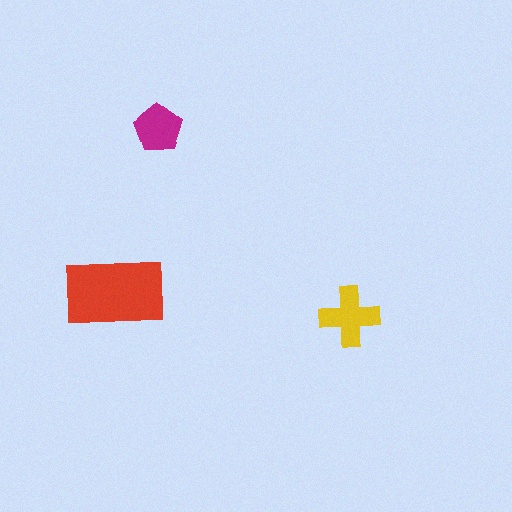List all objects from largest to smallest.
The red rectangle, the yellow cross, the magenta pentagon.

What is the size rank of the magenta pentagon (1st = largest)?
3rd.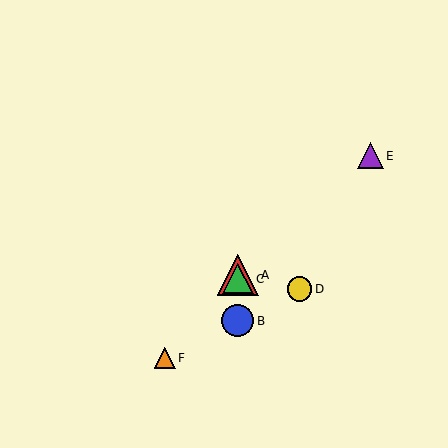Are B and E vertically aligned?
No, B is at x≈238 and E is at x≈370.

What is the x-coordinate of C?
Object C is at x≈238.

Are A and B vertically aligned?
Yes, both are at x≈238.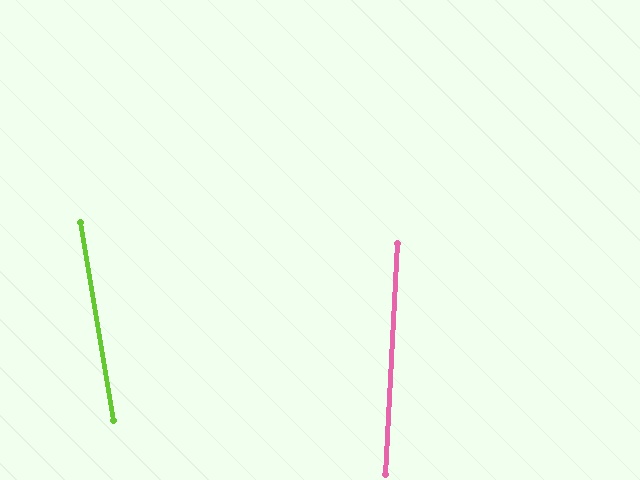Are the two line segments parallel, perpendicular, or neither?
Neither parallel nor perpendicular — they differ by about 12°.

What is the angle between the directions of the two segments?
Approximately 12 degrees.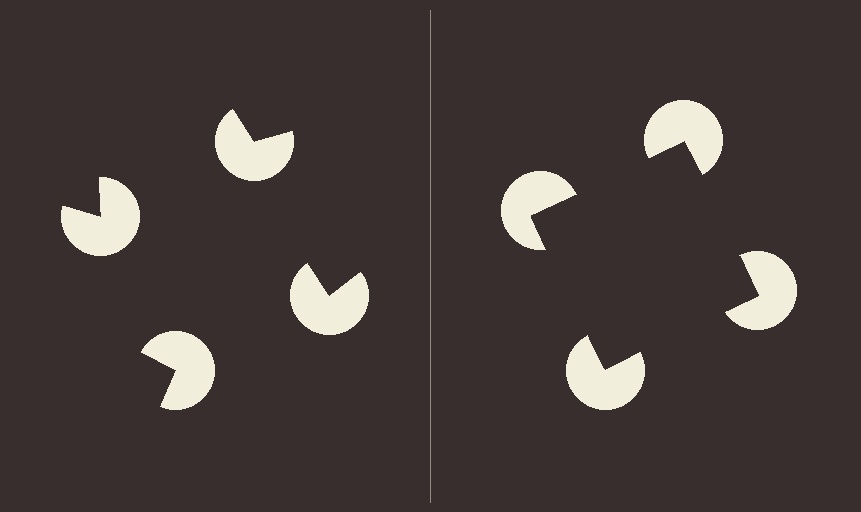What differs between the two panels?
The pac-man discs are positioned identically on both sides; only the wedge orientations differ. On the right they align to a square; on the left they are misaligned.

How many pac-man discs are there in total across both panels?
8 — 4 on each side.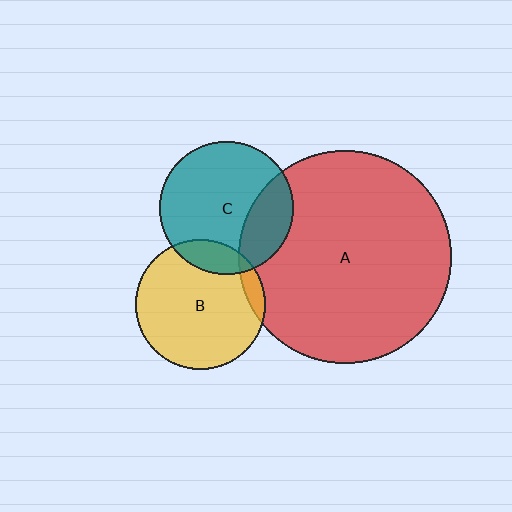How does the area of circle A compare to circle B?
Approximately 2.7 times.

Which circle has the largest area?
Circle A (red).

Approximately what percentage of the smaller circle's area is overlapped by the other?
Approximately 5%.